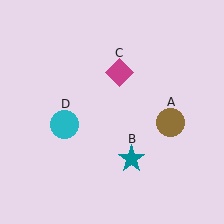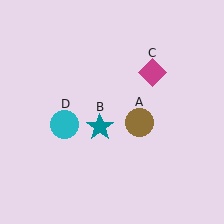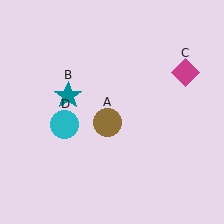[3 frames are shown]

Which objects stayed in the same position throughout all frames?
Cyan circle (object D) remained stationary.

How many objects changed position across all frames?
3 objects changed position: brown circle (object A), teal star (object B), magenta diamond (object C).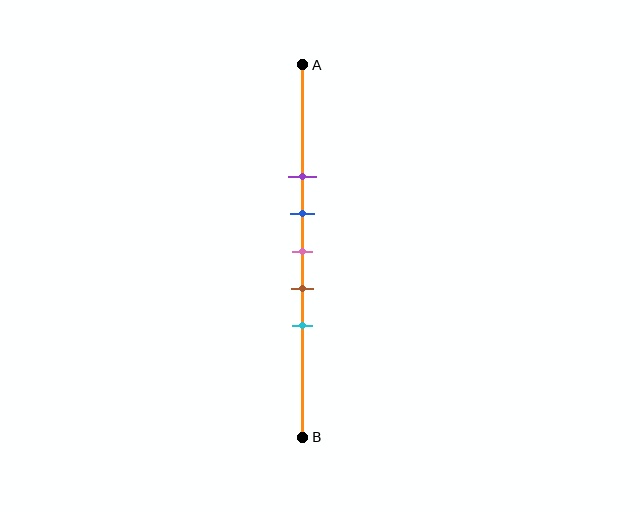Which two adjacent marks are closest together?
The blue and pink marks are the closest adjacent pair.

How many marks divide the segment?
There are 5 marks dividing the segment.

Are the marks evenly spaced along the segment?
Yes, the marks are approximately evenly spaced.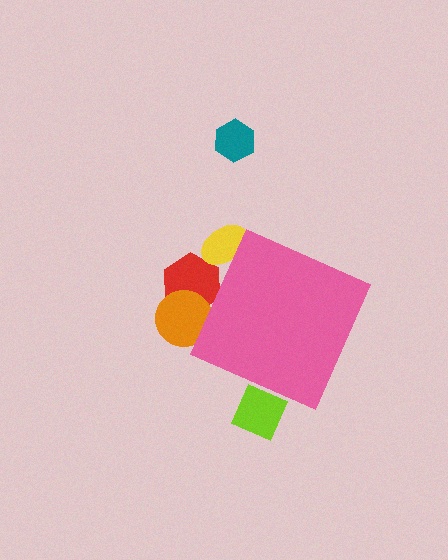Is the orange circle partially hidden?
Yes, the orange circle is partially hidden behind the pink diamond.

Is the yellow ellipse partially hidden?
Yes, the yellow ellipse is partially hidden behind the pink diamond.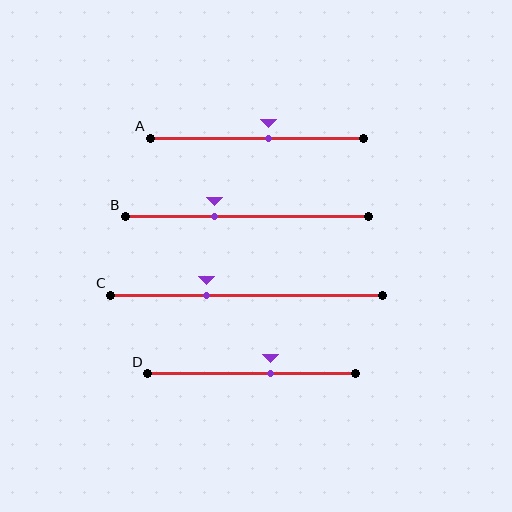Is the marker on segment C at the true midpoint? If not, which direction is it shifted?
No, the marker on segment C is shifted to the left by about 15% of the segment length.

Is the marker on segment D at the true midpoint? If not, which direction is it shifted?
No, the marker on segment D is shifted to the right by about 9% of the segment length.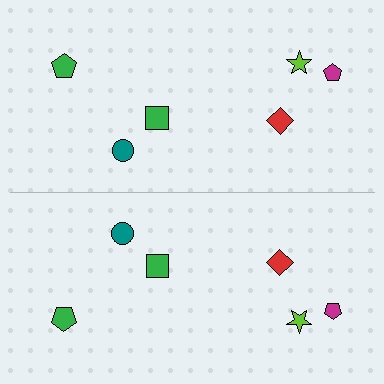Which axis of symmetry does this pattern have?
The pattern has a horizontal axis of symmetry running through the center of the image.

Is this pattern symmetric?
Yes, this pattern has bilateral (reflection) symmetry.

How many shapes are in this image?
There are 12 shapes in this image.